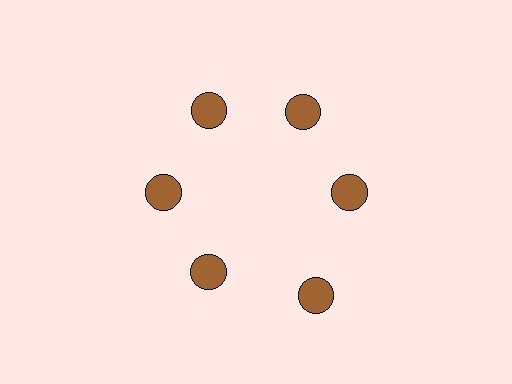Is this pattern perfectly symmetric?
No. The 6 brown circles are arranged in a ring, but one element near the 5 o'clock position is pushed outward from the center, breaking the 6-fold rotational symmetry.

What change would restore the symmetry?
The symmetry would be restored by moving it inward, back onto the ring so that all 6 circles sit at equal angles and equal distance from the center.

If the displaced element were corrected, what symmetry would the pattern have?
It would have 6-fold rotational symmetry — the pattern would map onto itself every 60 degrees.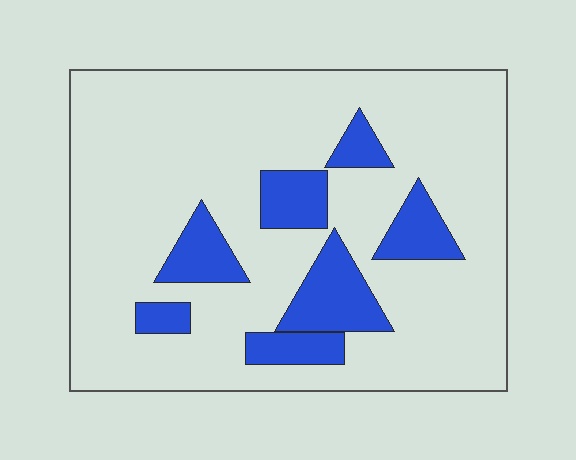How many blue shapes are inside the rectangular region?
7.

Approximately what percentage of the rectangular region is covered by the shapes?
Approximately 20%.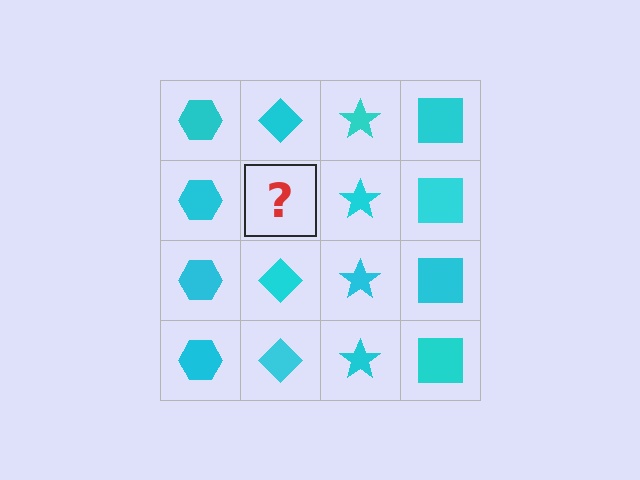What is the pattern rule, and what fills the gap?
The rule is that each column has a consistent shape. The gap should be filled with a cyan diamond.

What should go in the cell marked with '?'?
The missing cell should contain a cyan diamond.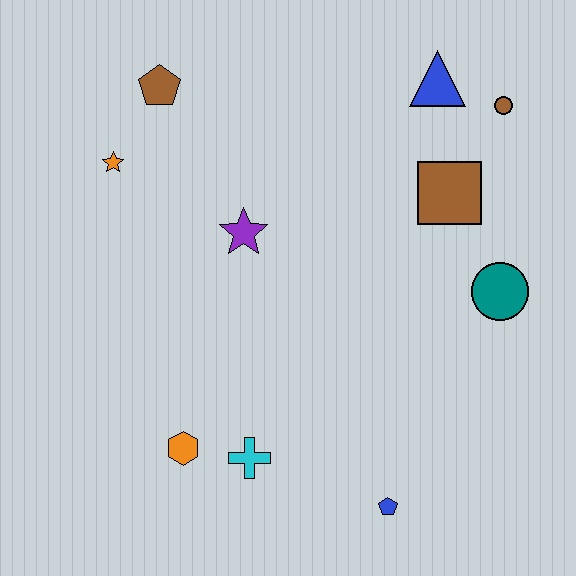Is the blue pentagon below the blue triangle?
Yes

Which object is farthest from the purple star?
The blue pentagon is farthest from the purple star.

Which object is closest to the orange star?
The brown pentagon is closest to the orange star.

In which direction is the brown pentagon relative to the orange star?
The brown pentagon is above the orange star.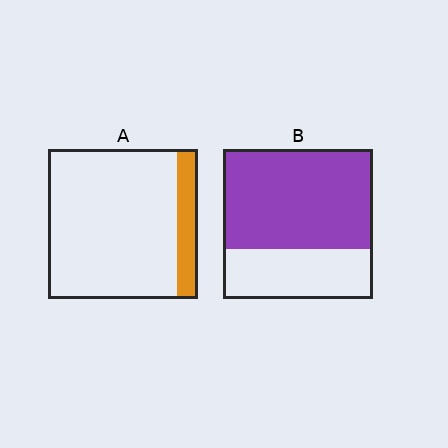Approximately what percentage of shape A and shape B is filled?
A is approximately 15% and B is approximately 65%.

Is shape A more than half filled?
No.